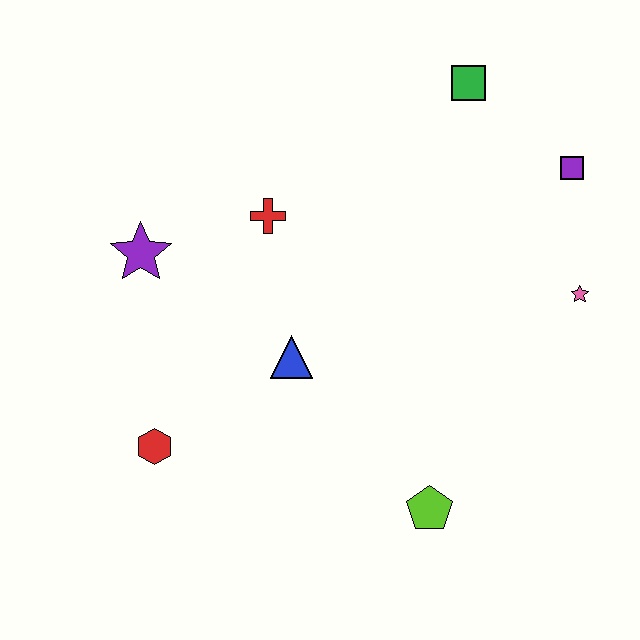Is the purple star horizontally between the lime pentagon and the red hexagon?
No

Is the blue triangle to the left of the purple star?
No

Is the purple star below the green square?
Yes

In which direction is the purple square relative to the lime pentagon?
The purple square is above the lime pentagon.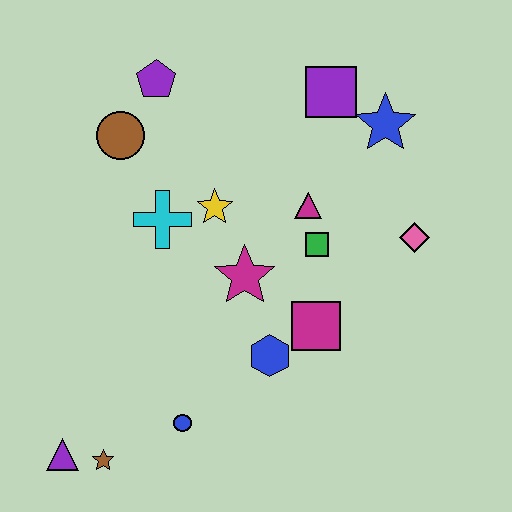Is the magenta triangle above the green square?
Yes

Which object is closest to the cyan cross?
The yellow star is closest to the cyan cross.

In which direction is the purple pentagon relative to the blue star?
The purple pentagon is to the left of the blue star.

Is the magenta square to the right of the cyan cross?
Yes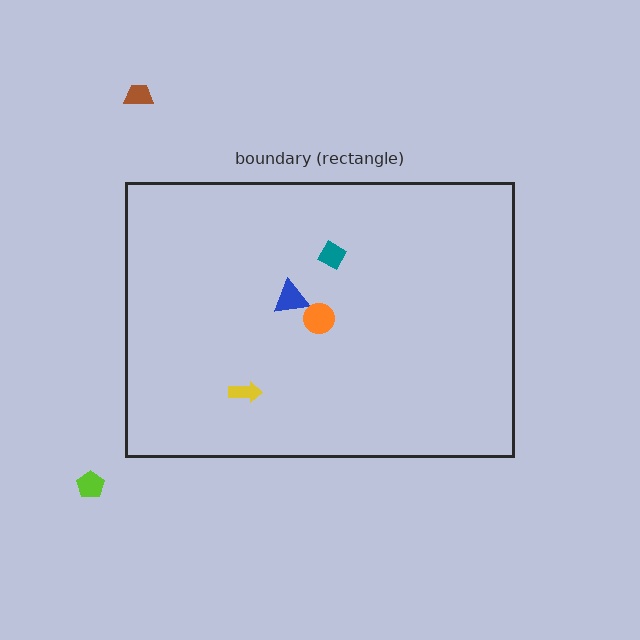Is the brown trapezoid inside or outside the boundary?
Outside.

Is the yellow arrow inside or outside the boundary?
Inside.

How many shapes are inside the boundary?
4 inside, 2 outside.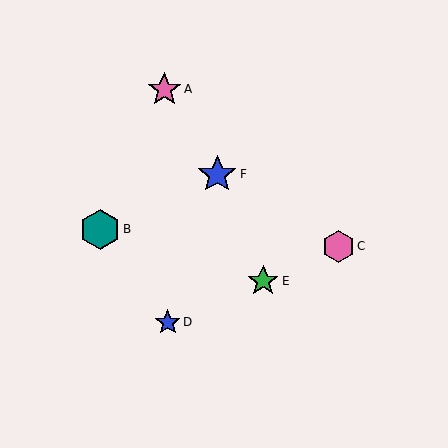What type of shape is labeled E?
Shape E is a green star.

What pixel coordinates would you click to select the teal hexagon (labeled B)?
Click at (100, 230) to select the teal hexagon B.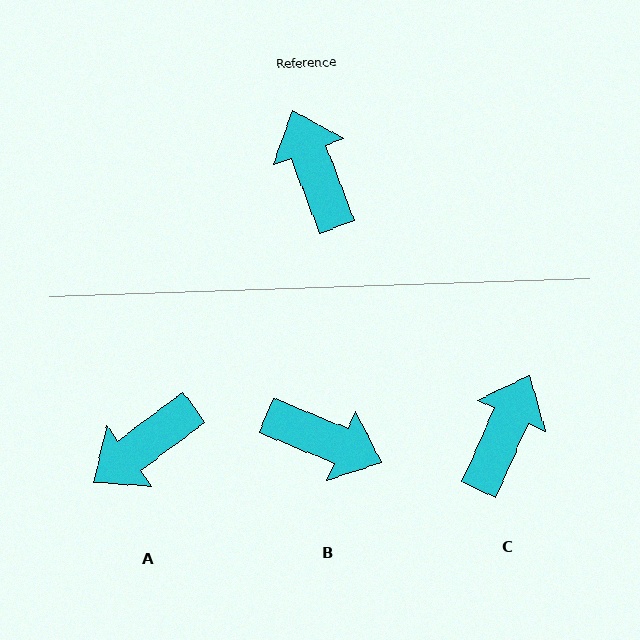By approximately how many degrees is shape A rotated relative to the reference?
Approximately 106 degrees counter-clockwise.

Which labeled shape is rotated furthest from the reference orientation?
B, about 133 degrees away.